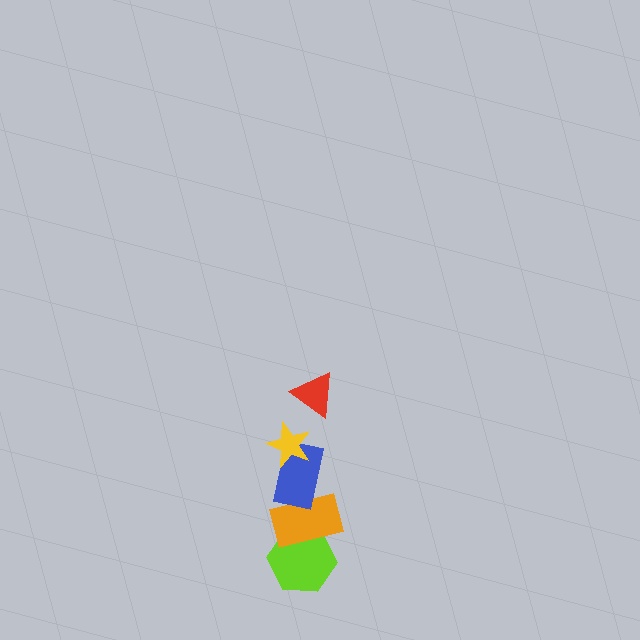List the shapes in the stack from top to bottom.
From top to bottom: the red triangle, the yellow star, the blue rectangle, the orange rectangle, the lime hexagon.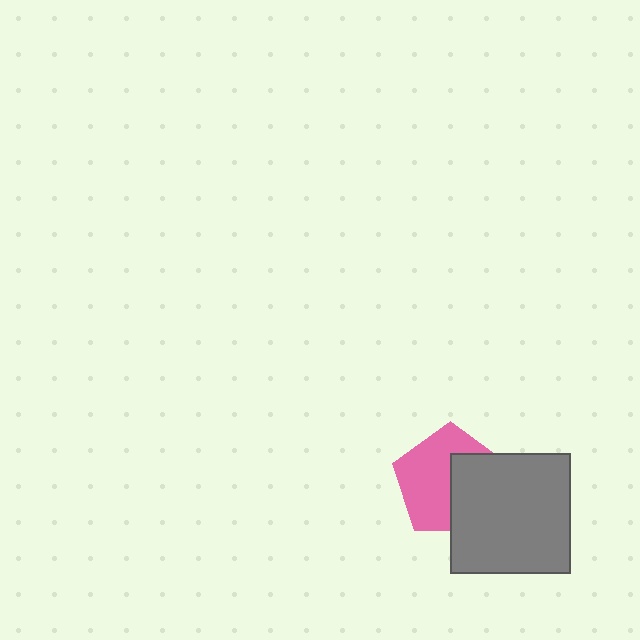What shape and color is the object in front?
The object in front is a gray square.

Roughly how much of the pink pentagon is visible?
About half of it is visible (roughly 58%).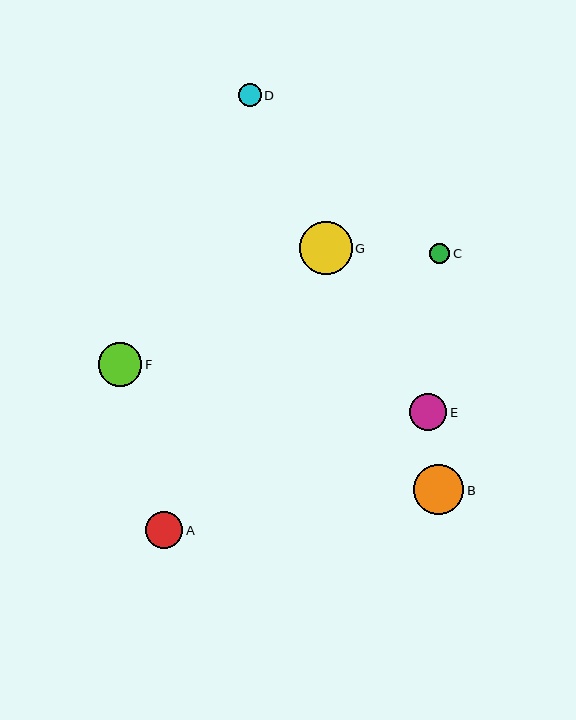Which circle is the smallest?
Circle C is the smallest with a size of approximately 20 pixels.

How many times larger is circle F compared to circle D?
Circle F is approximately 1.9 times the size of circle D.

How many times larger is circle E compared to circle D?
Circle E is approximately 1.6 times the size of circle D.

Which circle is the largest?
Circle G is the largest with a size of approximately 53 pixels.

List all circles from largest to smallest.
From largest to smallest: G, B, F, A, E, D, C.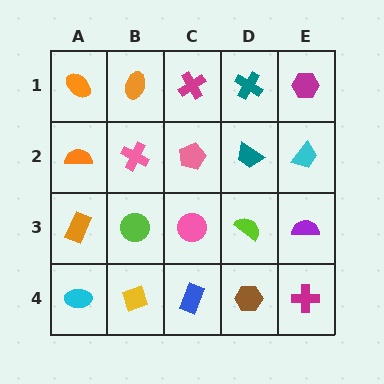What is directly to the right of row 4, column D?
A magenta cross.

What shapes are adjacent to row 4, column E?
A purple semicircle (row 3, column E), a brown hexagon (row 4, column D).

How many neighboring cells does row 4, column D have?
3.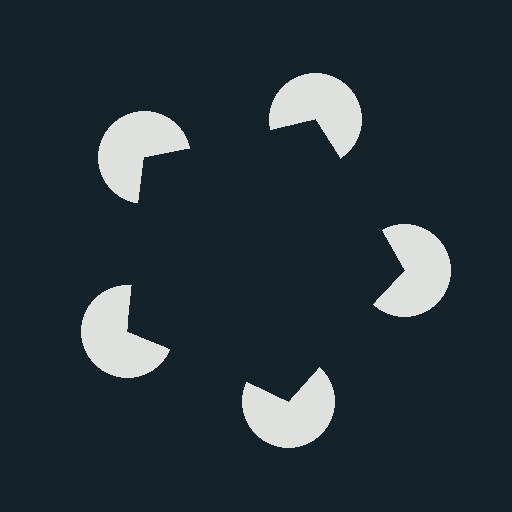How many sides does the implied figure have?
5 sides.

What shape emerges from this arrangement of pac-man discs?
An illusory pentagon — its edges are inferred from the aligned wedge cuts in the pac-man discs, not physically drawn.